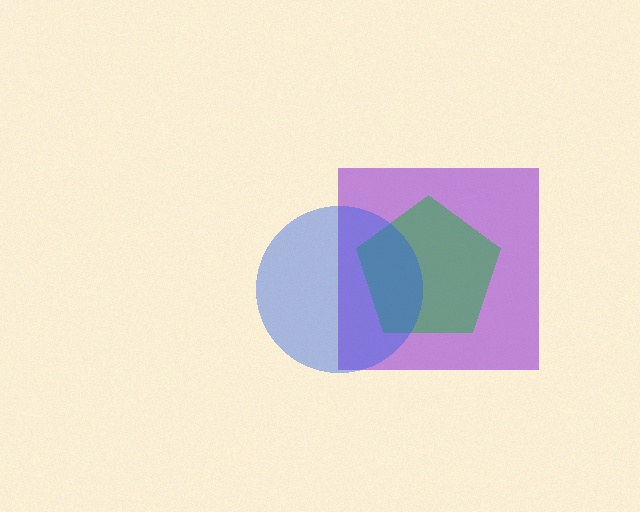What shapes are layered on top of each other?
The layered shapes are: a purple square, a green pentagon, a blue circle.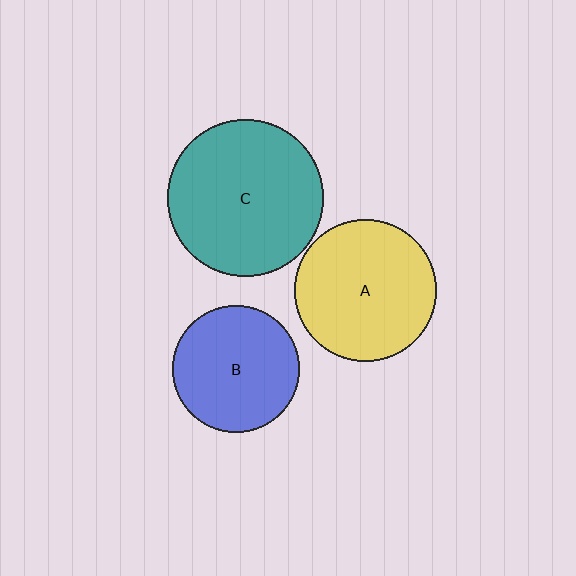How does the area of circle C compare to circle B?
Approximately 1.5 times.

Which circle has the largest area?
Circle C (teal).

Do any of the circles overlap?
No, none of the circles overlap.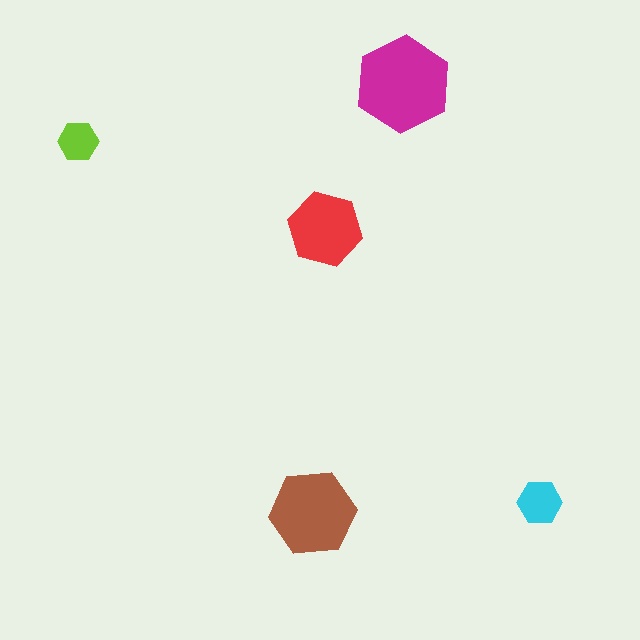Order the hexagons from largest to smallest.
the magenta one, the brown one, the red one, the cyan one, the lime one.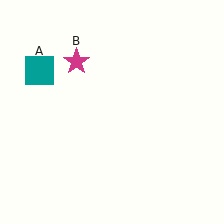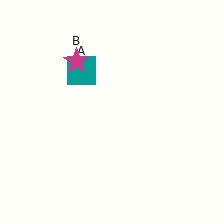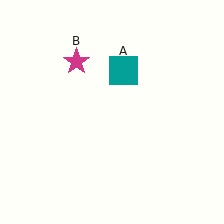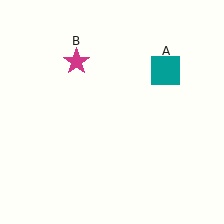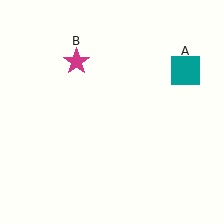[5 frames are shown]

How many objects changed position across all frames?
1 object changed position: teal square (object A).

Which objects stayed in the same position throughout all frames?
Magenta star (object B) remained stationary.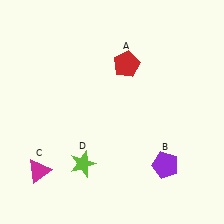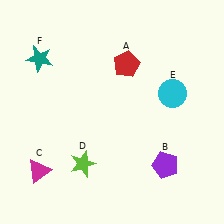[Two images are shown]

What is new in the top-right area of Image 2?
A cyan circle (E) was added in the top-right area of Image 2.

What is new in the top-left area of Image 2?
A teal star (F) was added in the top-left area of Image 2.